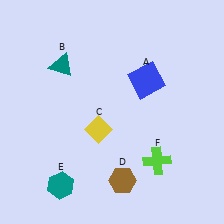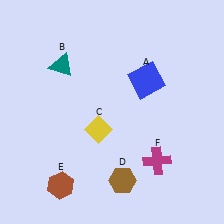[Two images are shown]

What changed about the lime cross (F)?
In Image 1, F is lime. In Image 2, it changed to magenta.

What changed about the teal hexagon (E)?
In Image 1, E is teal. In Image 2, it changed to brown.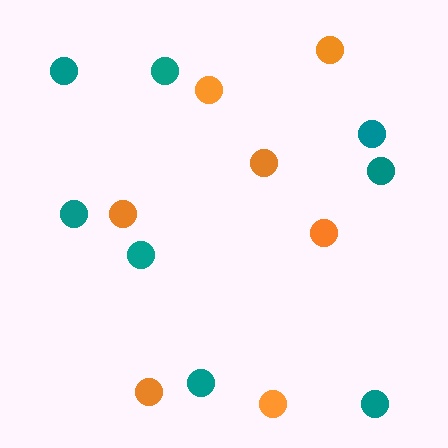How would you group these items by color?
There are 2 groups: one group of teal circles (8) and one group of orange circles (7).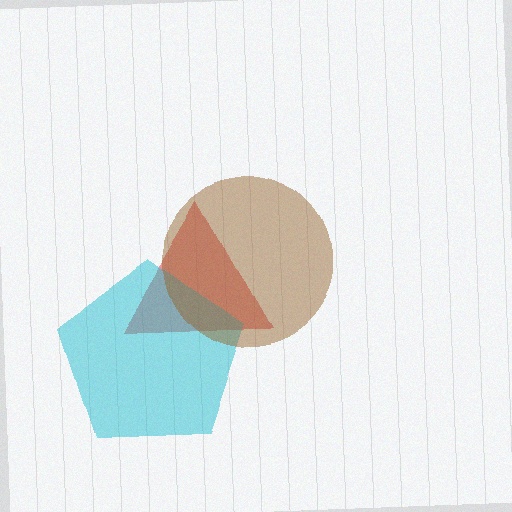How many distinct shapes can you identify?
There are 3 distinct shapes: a red triangle, a cyan pentagon, a brown circle.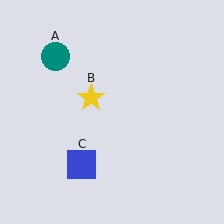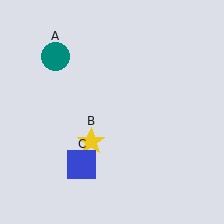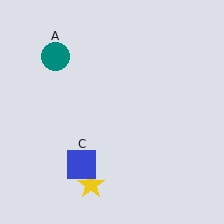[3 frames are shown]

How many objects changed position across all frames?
1 object changed position: yellow star (object B).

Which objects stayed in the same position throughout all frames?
Teal circle (object A) and blue square (object C) remained stationary.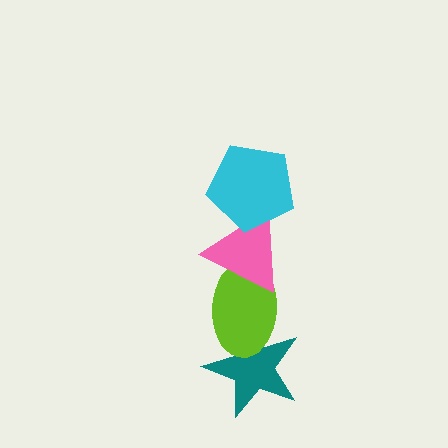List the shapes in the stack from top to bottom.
From top to bottom: the cyan pentagon, the pink triangle, the lime ellipse, the teal star.